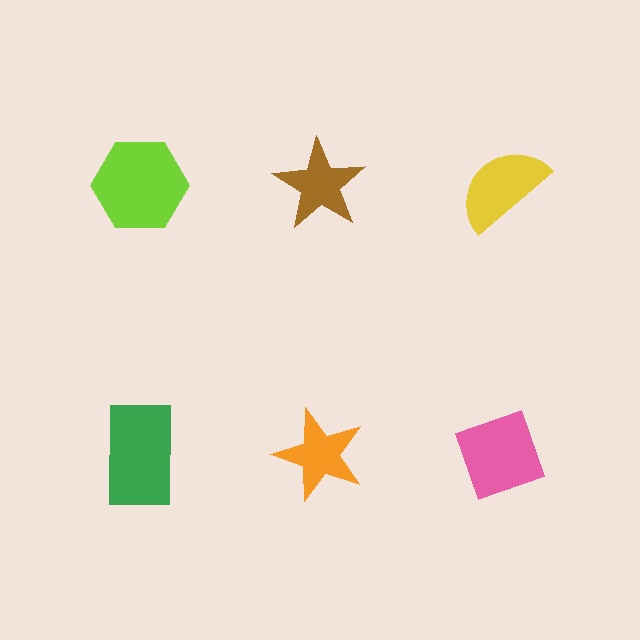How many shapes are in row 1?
3 shapes.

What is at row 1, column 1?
A lime hexagon.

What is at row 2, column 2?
An orange star.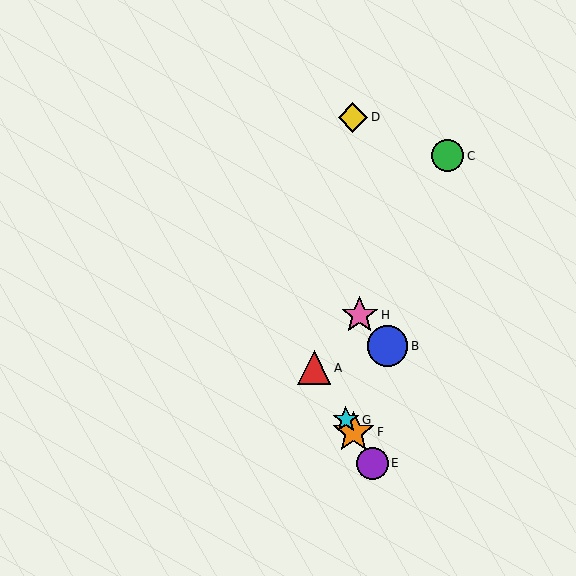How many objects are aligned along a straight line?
4 objects (A, E, F, G) are aligned along a straight line.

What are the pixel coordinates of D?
Object D is at (353, 117).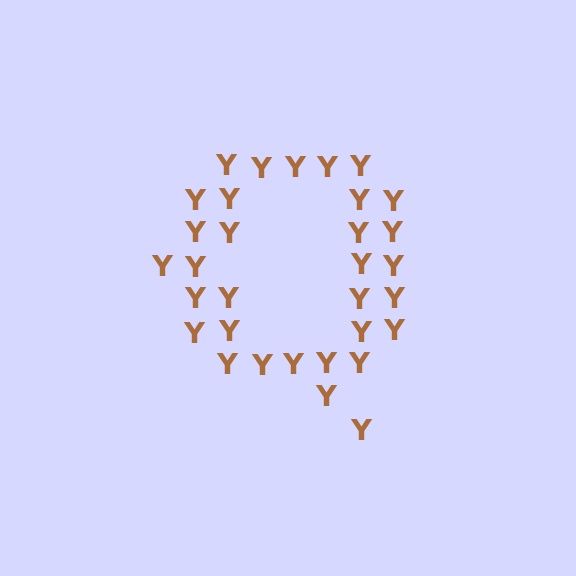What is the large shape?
The large shape is the letter Q.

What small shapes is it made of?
It is made of small letter Y's.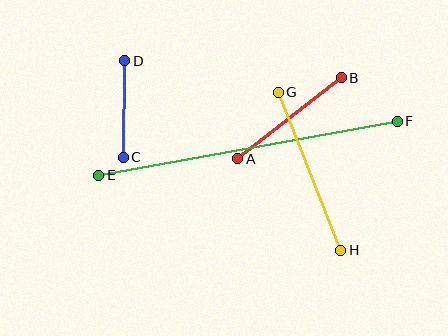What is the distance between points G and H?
The distance is approximately 170 pixels.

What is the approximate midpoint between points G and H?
The midpoint is at approximately (310, 171) pixels.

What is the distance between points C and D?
The distance is approximately 97 pixels.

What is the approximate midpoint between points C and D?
The midpoint is at approximately (124, 109) pixels.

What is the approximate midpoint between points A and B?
The midpoint is at approximately (289, 118) pixels.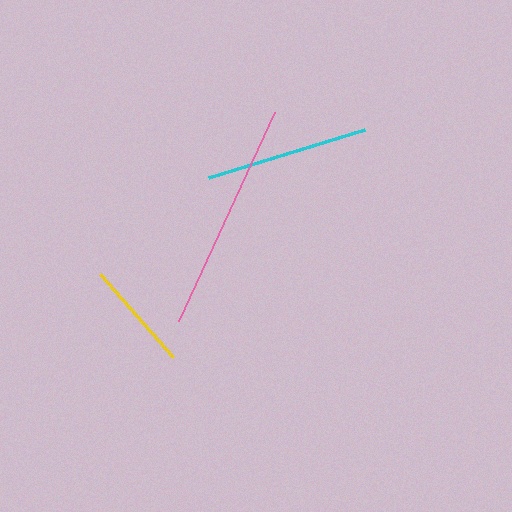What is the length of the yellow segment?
The yellow segment is approximately 111 pixels long.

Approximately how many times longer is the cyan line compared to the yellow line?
The cyan line is approximately 1.5 times the length of the yellow line.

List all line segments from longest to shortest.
From longest to shortest: pink, cyan, yellow.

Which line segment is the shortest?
The yellow line is the shortest at approximately 111 pixels.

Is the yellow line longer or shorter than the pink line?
The pink line is longer than the yellow line.